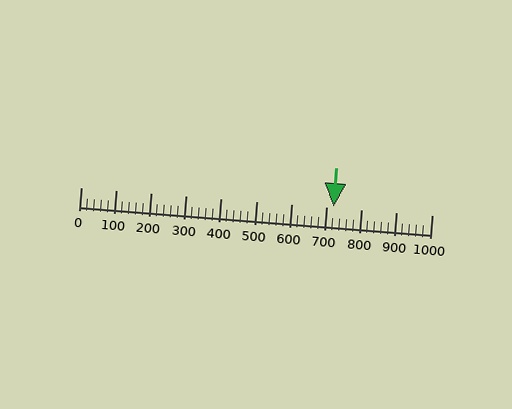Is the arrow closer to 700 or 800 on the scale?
The arrow is closer to 700.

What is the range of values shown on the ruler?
The ruler shows values from 0 to 1000.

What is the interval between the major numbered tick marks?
The major tick marks are spaced 100 units apart.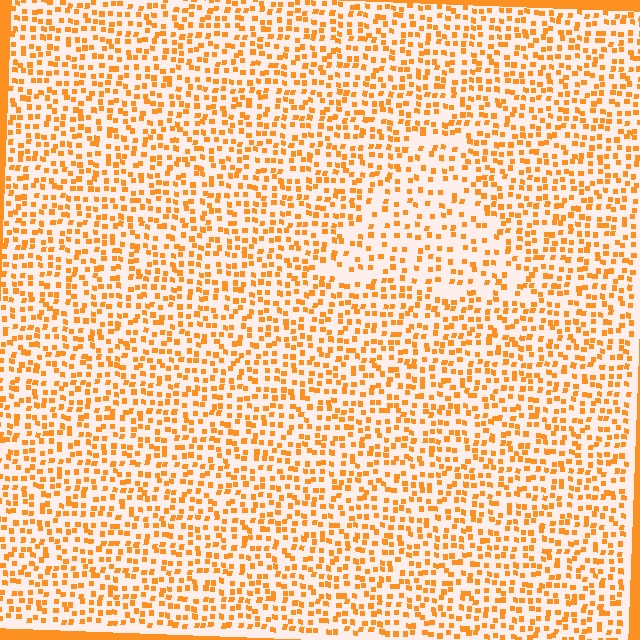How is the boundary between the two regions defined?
The boundary is defined by a change in element density (approximately 1.7x ratio). All elements are the same color, size, and shape.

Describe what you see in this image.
The image contains small orange elements arranged at two different densities. A triangle-shaped region is visible where the elements are less densely packed than the surrounding area.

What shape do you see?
I see a triangle.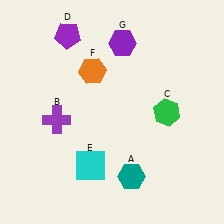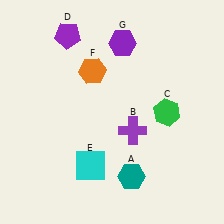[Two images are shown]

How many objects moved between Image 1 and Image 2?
1 object moved between the two images.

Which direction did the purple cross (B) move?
The purple cross (B) moved right.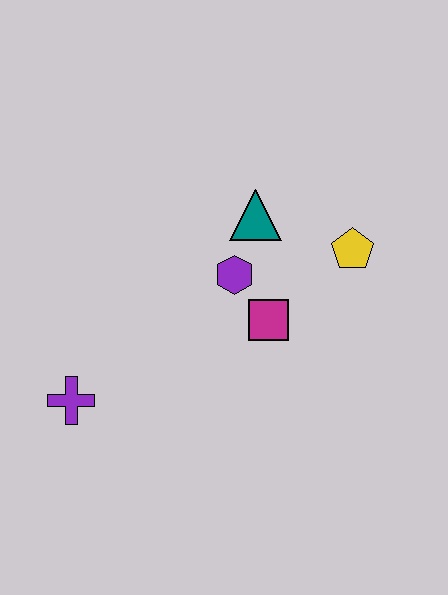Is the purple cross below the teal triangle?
Yes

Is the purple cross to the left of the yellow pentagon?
Yes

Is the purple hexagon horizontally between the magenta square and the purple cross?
Yes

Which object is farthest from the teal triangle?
The purple cross is farthest from the teal triangle.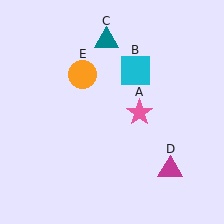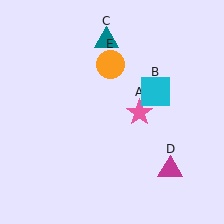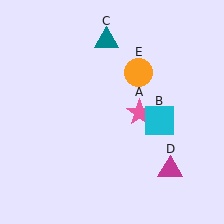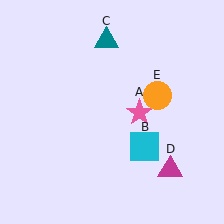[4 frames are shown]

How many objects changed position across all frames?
2 objects changed position: cyan square (object B), orange circle (object E).